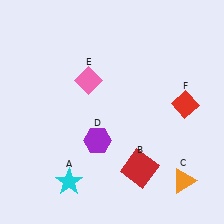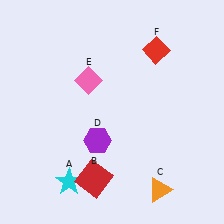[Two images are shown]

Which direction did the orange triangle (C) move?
The orange triangle (C) moved left.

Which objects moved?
The objects that moved are: the red square (B), the orange triangle (C), the red diamond (F).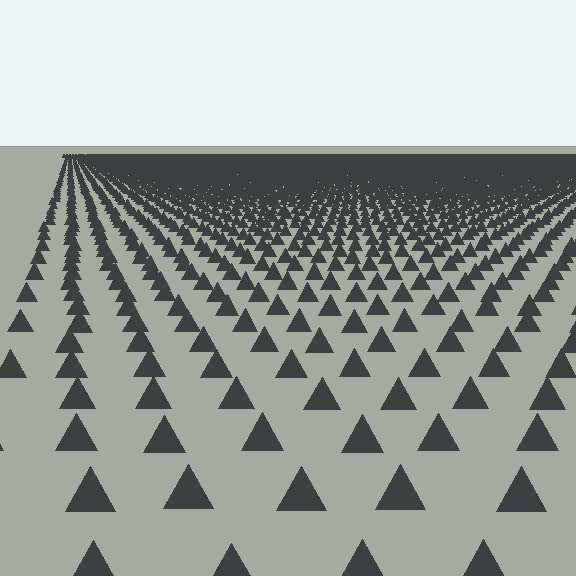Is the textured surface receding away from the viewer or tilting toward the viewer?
The surface is receding away from the viewer. Texture elements get smaller and denser toward the top.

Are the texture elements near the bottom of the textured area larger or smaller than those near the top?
Larger. Near the bottom, elements are closer to the viewer and appear at a bigger on-screen size.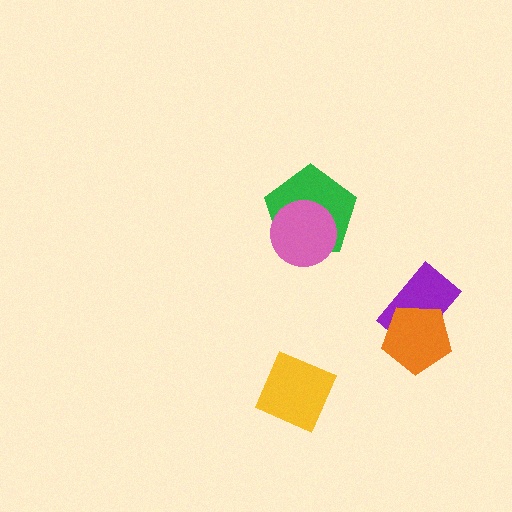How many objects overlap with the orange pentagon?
1 object overlaps with the orange pentagon.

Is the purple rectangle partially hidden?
Yes, it is partially covered by another shape.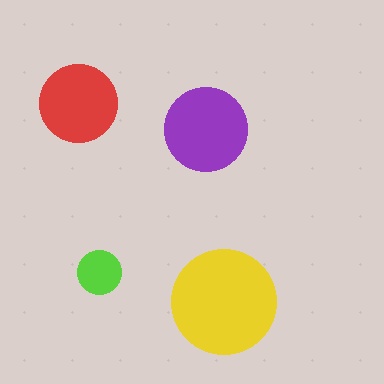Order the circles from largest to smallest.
the yellow one, the purple one, the red one, the lime one.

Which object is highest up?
The red circle is topmost.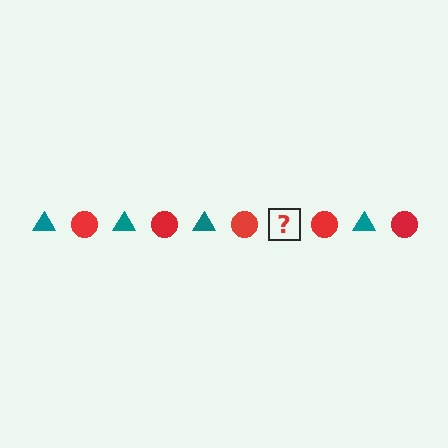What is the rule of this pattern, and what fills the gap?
The rule is that the pattern alternates between teal triangle and red circle. The gap should be filled with a teal triangle.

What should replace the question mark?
The question mark should be replaced with a teal triangle.